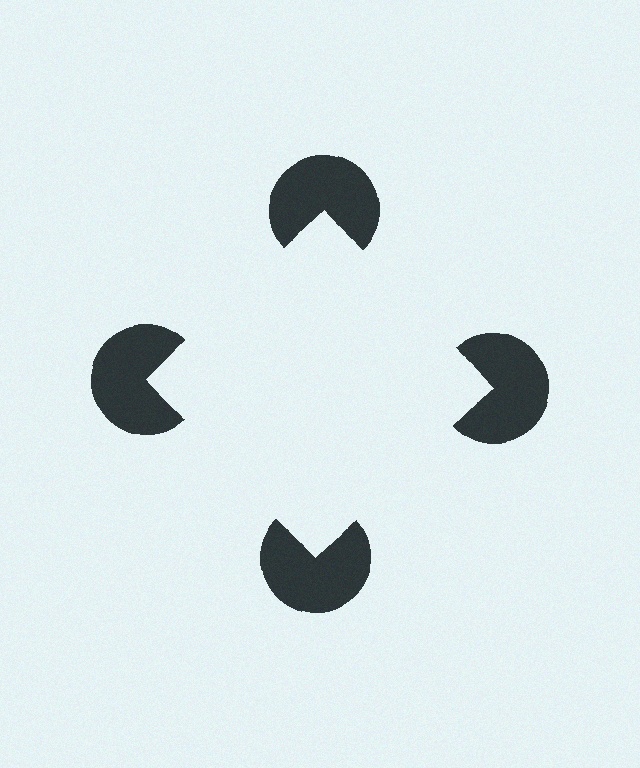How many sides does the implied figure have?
4 sides.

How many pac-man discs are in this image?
There are 4 — one at each vertex of the illusory square.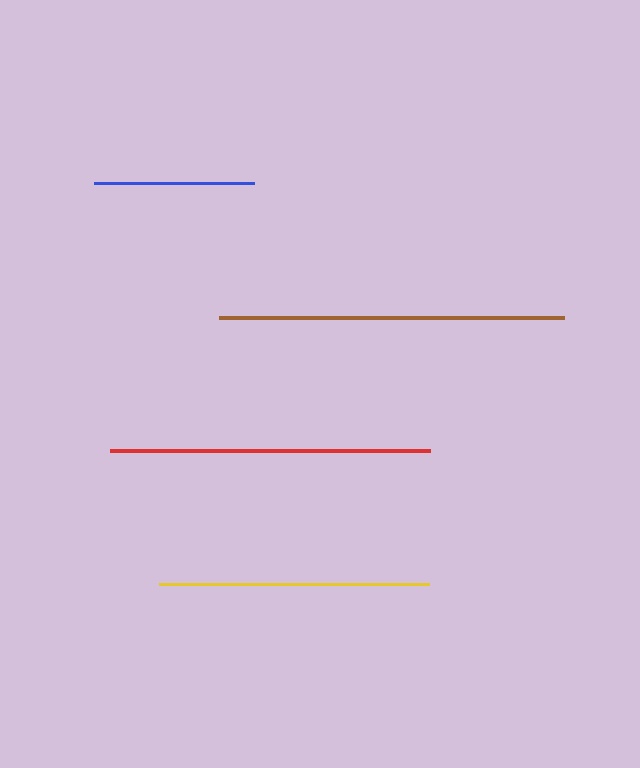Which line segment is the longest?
The brown line is the longest at approximately 345 pixels.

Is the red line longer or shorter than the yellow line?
The red line is longer than the yellow line.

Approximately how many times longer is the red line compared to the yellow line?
The red line is approximately 1.2 times the length of the yellow line.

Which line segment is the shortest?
The blue line is the shortest at approximately 160 pixels.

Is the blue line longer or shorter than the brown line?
The brown line is longer than the blue line.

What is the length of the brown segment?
The brown segment is approximately 345 pixels long.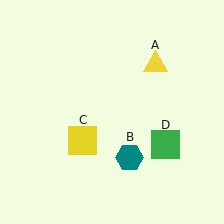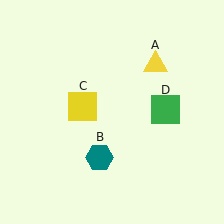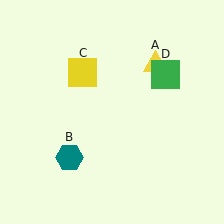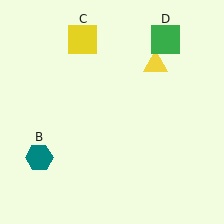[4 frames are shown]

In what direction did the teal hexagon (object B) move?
The teal hexagon (object B) moved left.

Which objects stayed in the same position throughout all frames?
Yellow triangle (object A) remained stationary.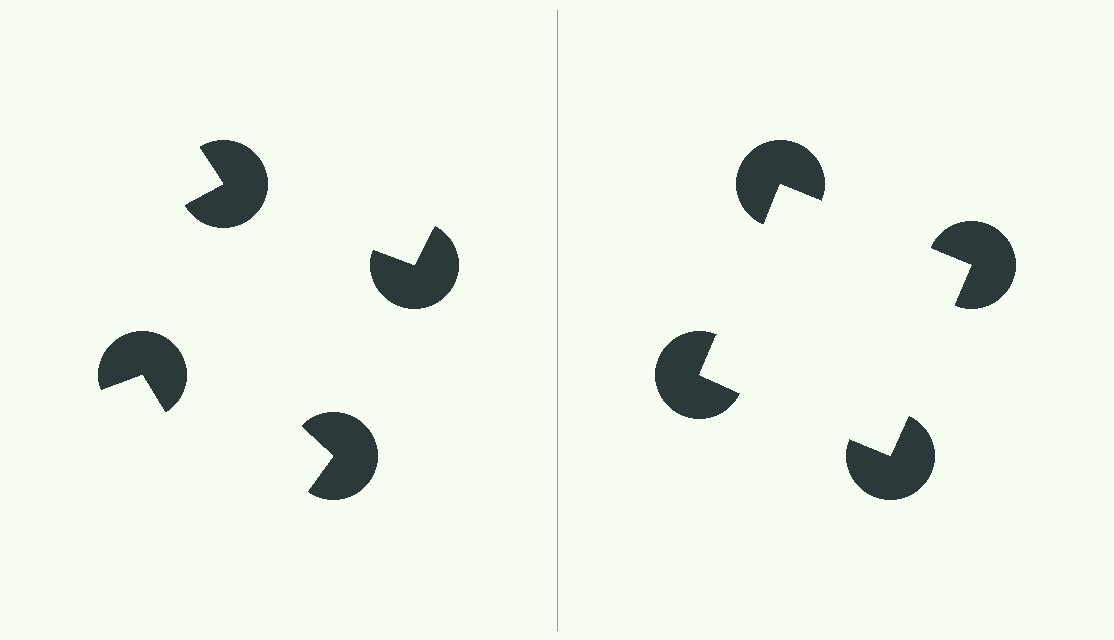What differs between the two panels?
The pac-man discs are positioned identically on both sides; only the wedge orientations differ. On the right they align to a square; on the left they are misaligned.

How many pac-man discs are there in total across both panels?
8 — 4 on each side.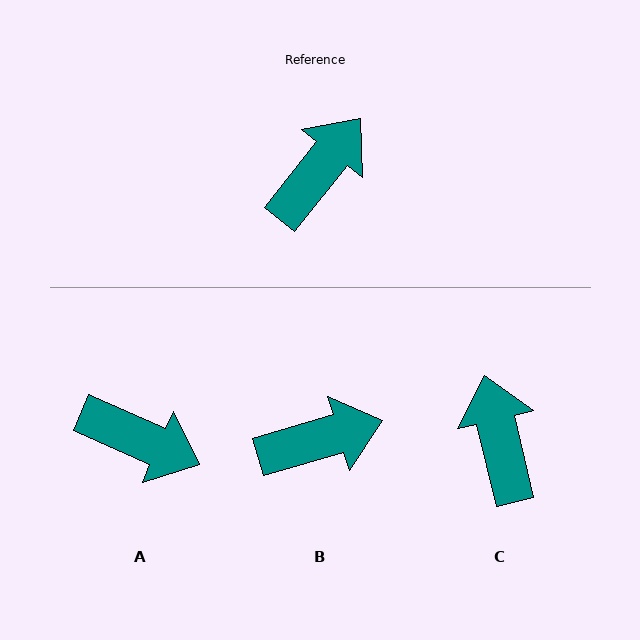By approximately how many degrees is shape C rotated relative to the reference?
Approximately 52 degrees counter-clockwise.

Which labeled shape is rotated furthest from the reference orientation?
A, about 75 degrees away.